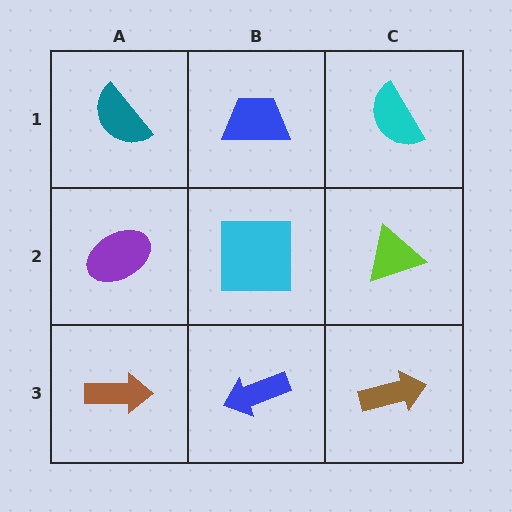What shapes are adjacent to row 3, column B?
A cyan square (row 2, column B), a brown arrow (row 3, column A), a brown arrow (row 3, column C).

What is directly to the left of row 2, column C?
A cyan square.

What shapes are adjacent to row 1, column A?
A purple ellipse (row 2, column A), a blue trapezoid (row 1, column B).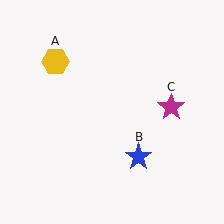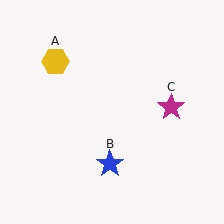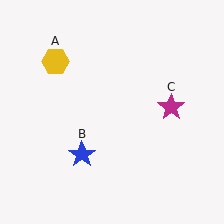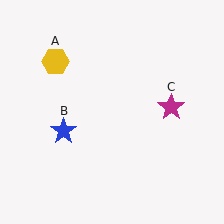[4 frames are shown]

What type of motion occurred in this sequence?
The blue star (object B) rotated clockwise around the center of the scene.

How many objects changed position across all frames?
1 object changed position: blue star (object B).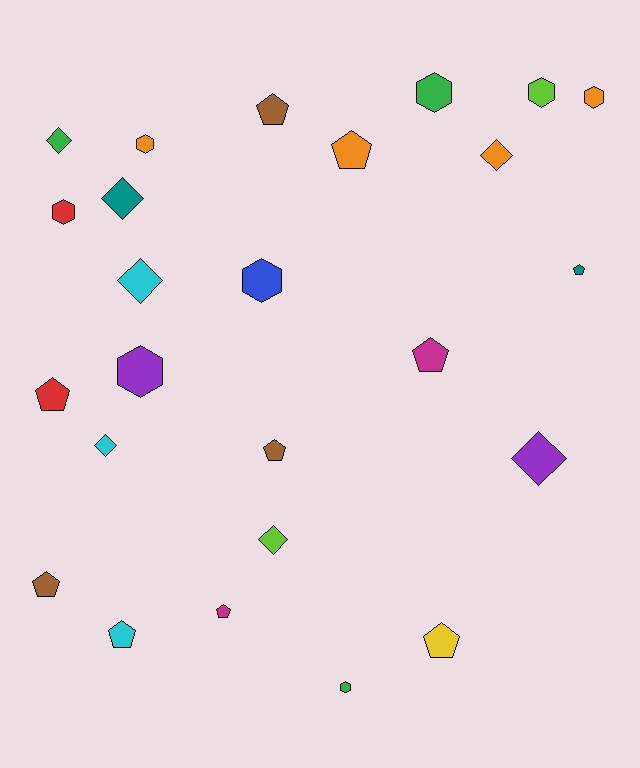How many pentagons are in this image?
There are 10 pentagons.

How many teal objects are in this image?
There are 2 teal objects.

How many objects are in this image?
There are 25 objects.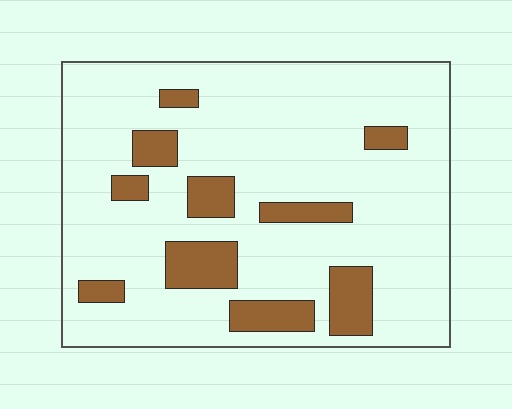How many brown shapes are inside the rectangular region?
10.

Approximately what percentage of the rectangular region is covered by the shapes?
Approximately 15%.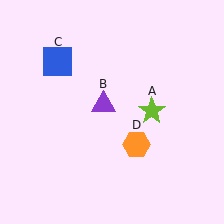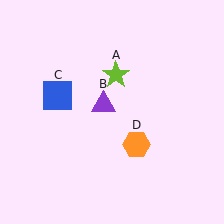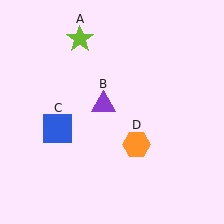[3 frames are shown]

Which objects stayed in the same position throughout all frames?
Purple triangle (object B) and orange hexagon (object D) remained stationary.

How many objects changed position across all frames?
2 objects changed position: lime star (object A), blue square (object C).